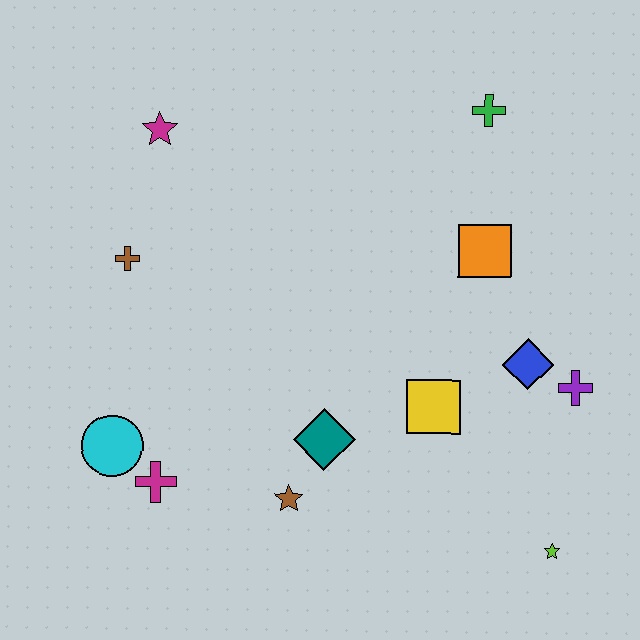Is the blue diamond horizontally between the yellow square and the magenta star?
No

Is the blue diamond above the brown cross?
No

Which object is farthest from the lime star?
The magenta star is farthest from the lime star.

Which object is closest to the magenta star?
The brown cross is closest to the magenta star.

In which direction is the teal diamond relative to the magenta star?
The teal diamond is below the magenta star.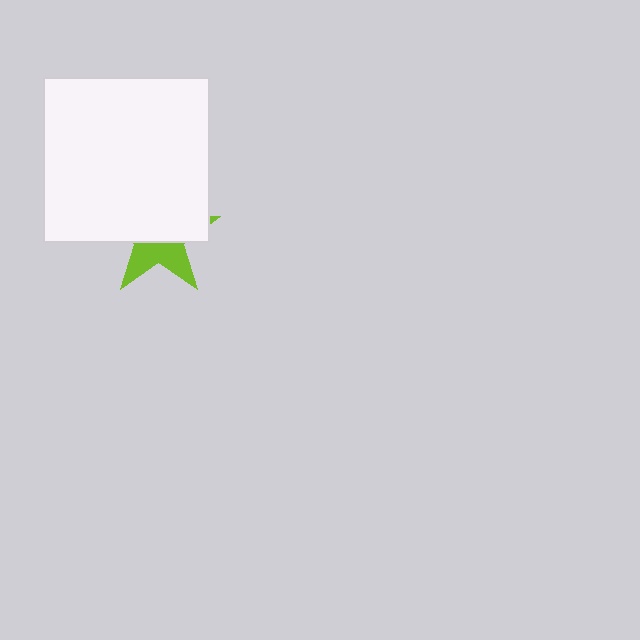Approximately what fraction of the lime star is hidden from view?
Roughly 62% of the lime star is hidden behind the white square.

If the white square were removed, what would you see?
You would see the complete lime star.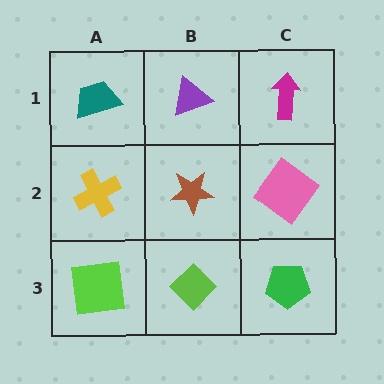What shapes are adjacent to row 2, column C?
A magenta arrow (row 1, column C), a green pentagon (row 3, column C), a brown star (row 2, column B).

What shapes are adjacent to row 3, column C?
A pink diamond (row 2, column C), a lime diamond (row 3, column B).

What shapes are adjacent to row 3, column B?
A brown star (row 2, column B), a lime square (row 3, column A), a green pentagon (row 3, column C).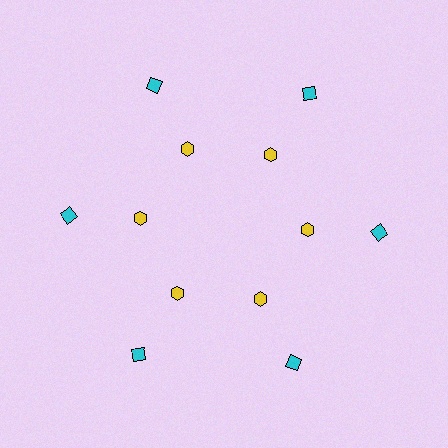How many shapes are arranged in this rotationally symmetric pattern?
There are 12 shapes, arranged in 6 groups of 2.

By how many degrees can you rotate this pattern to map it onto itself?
The pattern maps onto itself every 60 degrees of rotation.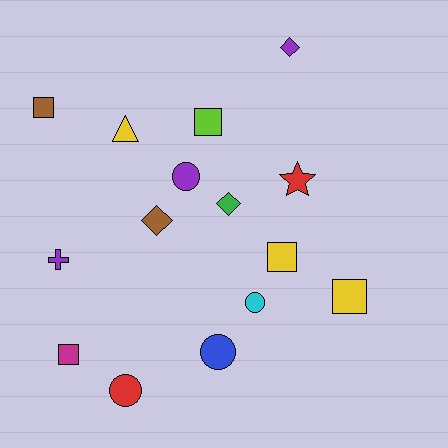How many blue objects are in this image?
There is 1 blue object.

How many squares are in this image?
There are 5 squares.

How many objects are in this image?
There are 15 objects.